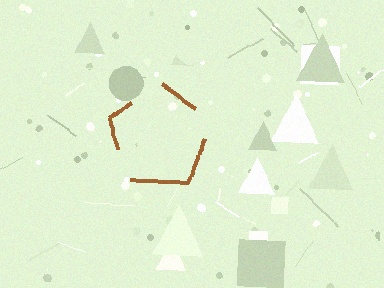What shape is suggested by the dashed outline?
The dashed outline suggests a pentagon.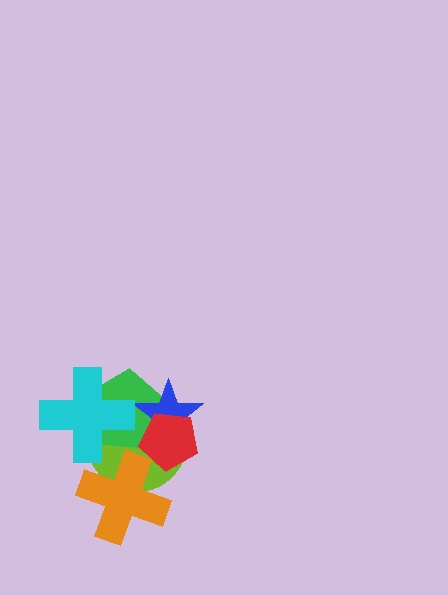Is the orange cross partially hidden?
No, no other shape covers it.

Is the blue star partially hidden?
Yes, it is partially covered by another shape.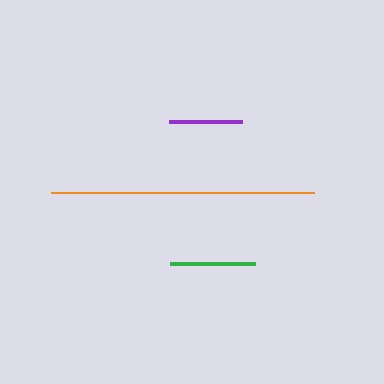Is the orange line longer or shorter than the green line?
The orange line is longer than the green line.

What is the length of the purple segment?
The purple segment is approximately 73 pixels long.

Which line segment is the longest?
The orange line is the longest at approximately 263 pixels.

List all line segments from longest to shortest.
From longest to shortest: orange, green, purple.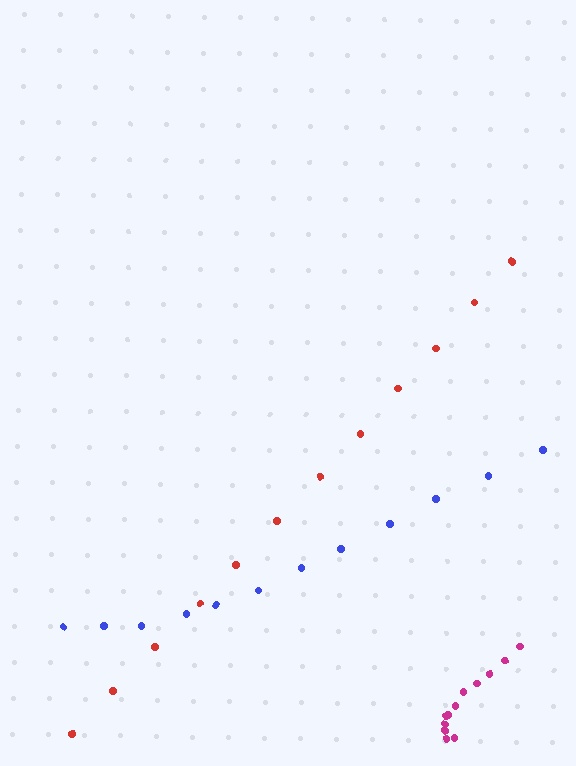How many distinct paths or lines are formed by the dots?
There are 3 distinct paths.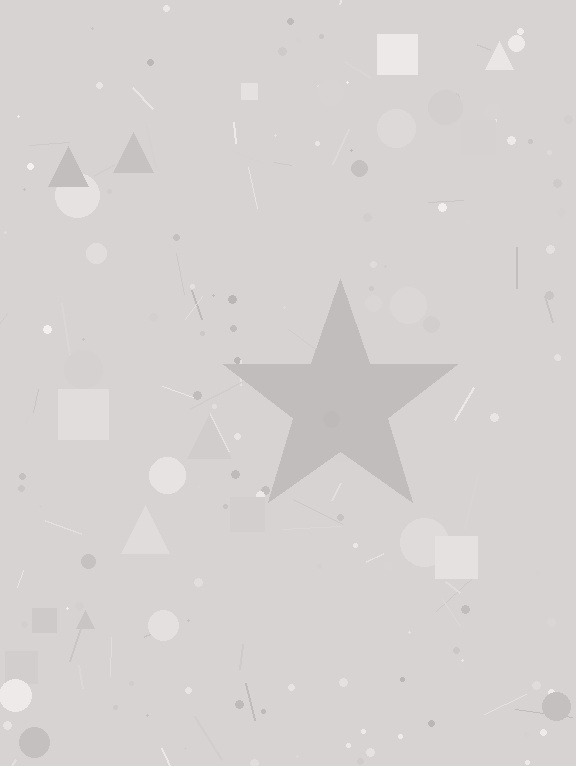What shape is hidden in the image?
A star is hidden in the image.